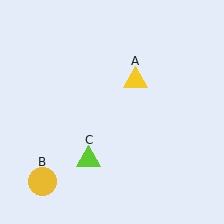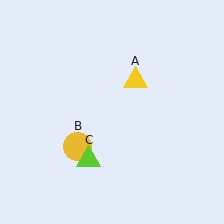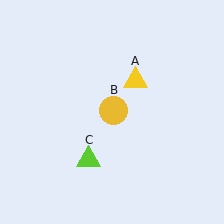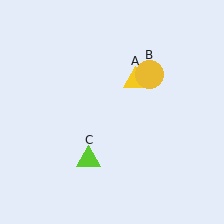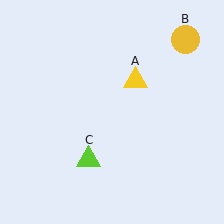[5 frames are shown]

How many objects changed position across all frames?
1 object changed position: yellow circle (object B).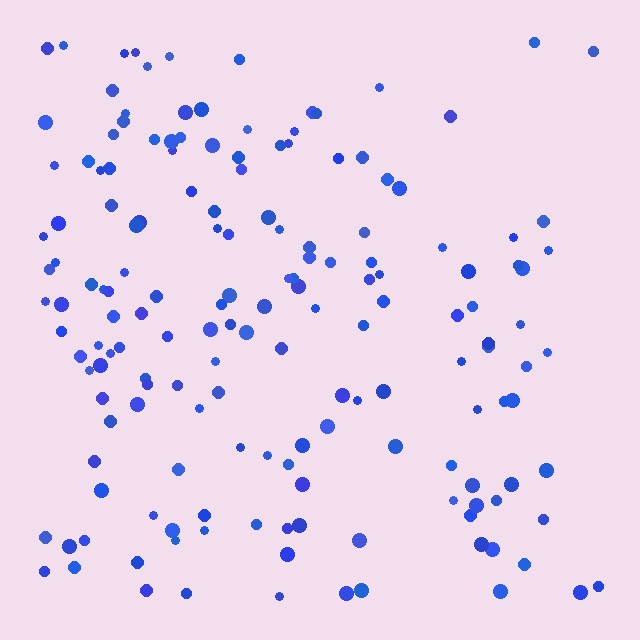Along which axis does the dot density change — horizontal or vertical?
Horizontal.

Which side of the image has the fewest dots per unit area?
The right.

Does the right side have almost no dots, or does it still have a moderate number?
Still a moderate number, just noticeably fewer than the left.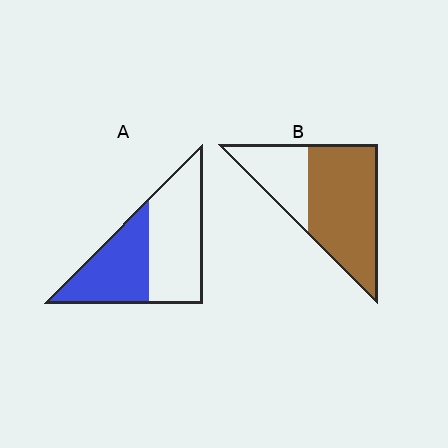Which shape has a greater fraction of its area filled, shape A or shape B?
Shape B.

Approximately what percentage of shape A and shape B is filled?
A is approximately 45% and B is approximately 70%.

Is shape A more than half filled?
No.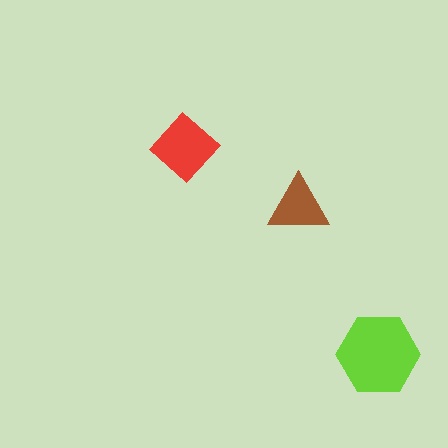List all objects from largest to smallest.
The lime hexagon, the red diamond, the brown triangle.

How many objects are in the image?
There are 3 objects in the image.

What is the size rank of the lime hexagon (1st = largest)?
1st.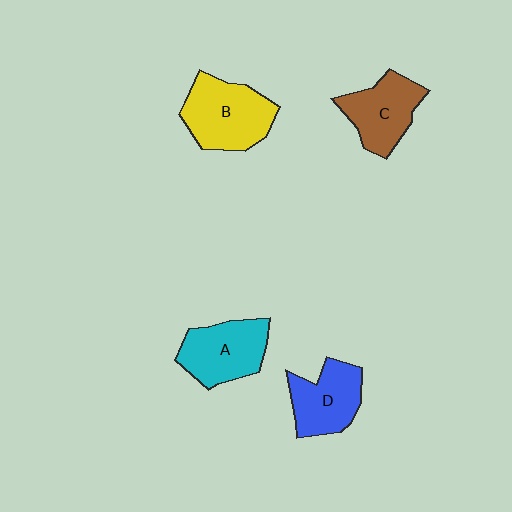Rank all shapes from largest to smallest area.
From largest to smallest: B (yellow), A (cyan), C (brown), D (blue).